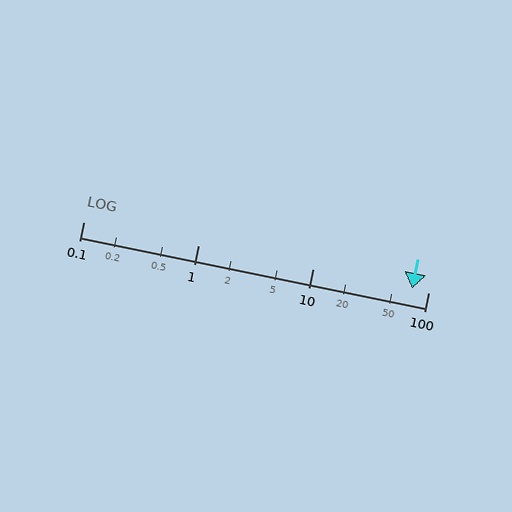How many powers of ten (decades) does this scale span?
The scale spans 3 decades, from 0.1 to 100.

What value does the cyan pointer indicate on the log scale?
The pointer indicates approximately 72.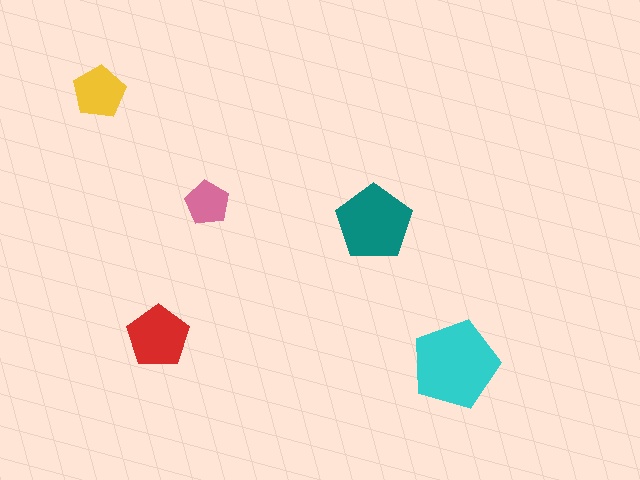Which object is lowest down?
The cyan pentagon is bottommost.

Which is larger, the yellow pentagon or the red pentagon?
The red one.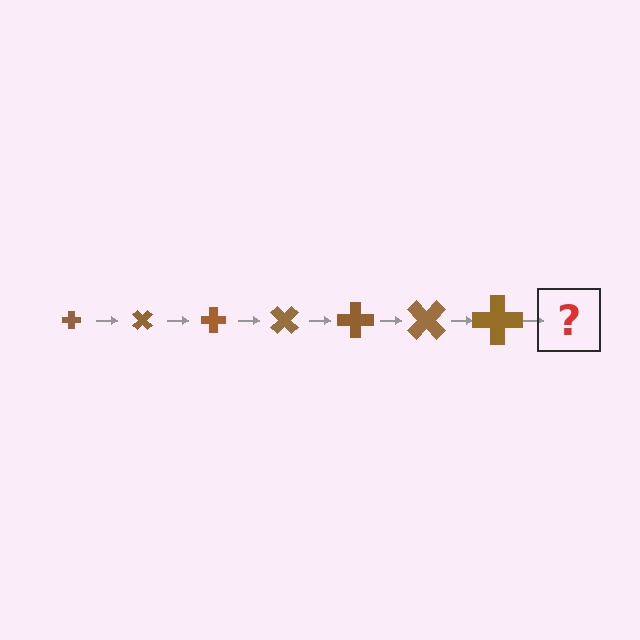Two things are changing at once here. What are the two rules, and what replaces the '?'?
The two rules are that the cross grows larger each step and it rotates 45 degrees each step. The '?' should be a cross, larger than the previous one and rotated 315 degrees from the start.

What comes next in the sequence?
The next element should be a cross, larger than the previous one and rotated 315 degrees from the start.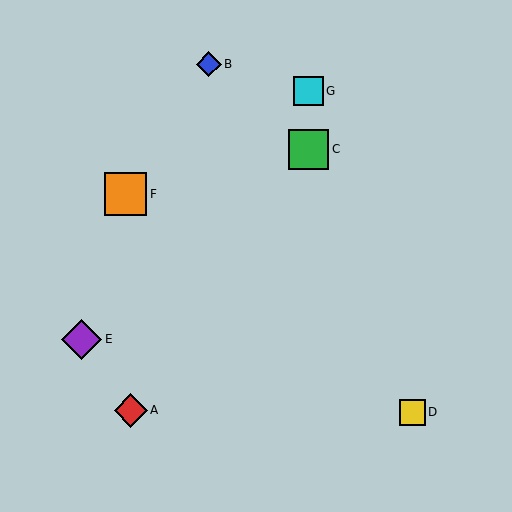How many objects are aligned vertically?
2 objects (C, G) are aligned vertically.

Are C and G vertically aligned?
Yes, both are at x≈308.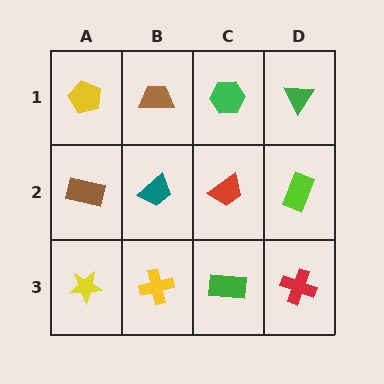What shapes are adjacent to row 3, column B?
A teal trapezoid (row 2, column B), a yellow star (row 3, column A), a green rectangle (row 3, column C).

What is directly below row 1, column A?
A brown rectangle.